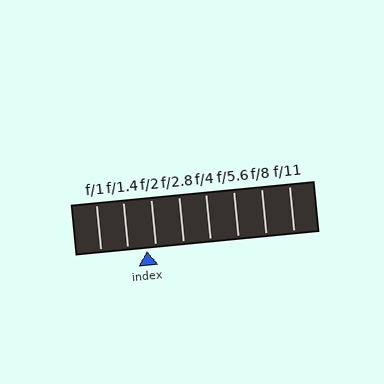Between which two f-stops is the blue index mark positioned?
The index mark is between f/1.4 and f/2.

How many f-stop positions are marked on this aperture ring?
There are 8 f-stop positions marked.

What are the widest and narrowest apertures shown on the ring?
The widest aperture shown is f/1 and the narrowest is f/11.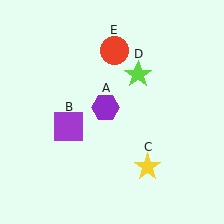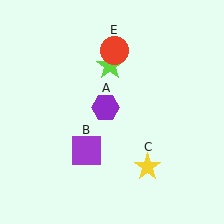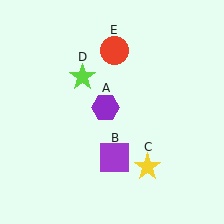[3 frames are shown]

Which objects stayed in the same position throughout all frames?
Purple hexagon (object A) and yellow star (object C) and red circle (object E) remained stationary.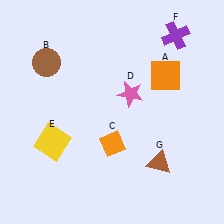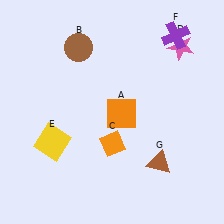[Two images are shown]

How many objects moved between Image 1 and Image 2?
3 objects moved between the two images.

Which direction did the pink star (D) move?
The pink star (D) moved right.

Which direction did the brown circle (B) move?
The brown circle (B) moved right.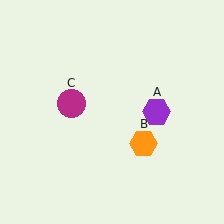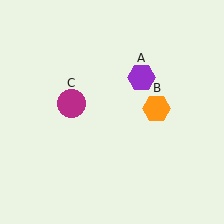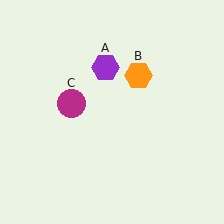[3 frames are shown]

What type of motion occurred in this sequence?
The purple hexagon (object A), orange hexagon (object B) rotated counterclockwise around the center of the scene.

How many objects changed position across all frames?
2 objects changed position: purple hexagon (object A), orange hexagon (object B).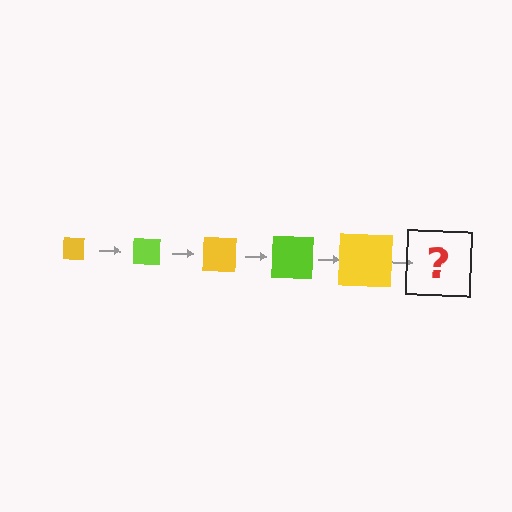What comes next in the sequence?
The next element should be a lime square, larger than the previous one.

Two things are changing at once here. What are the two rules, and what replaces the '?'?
The two rules are that the square grows larger each step and the color cycles through yellow and lime. The '?' should be a lime square, larger than the previous one.